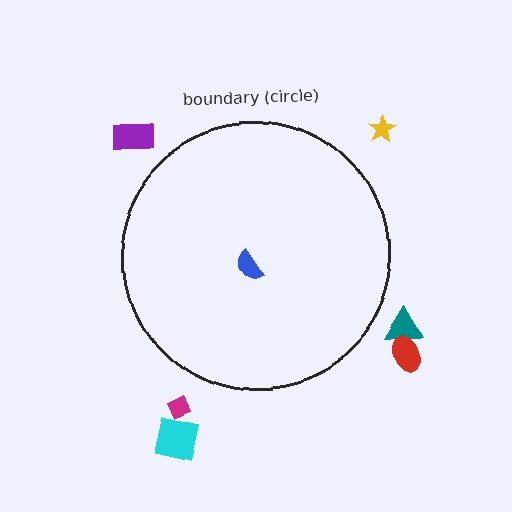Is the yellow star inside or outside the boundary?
Outside.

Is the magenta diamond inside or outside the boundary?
Outside.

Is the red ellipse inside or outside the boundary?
Outside.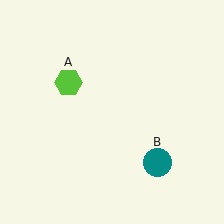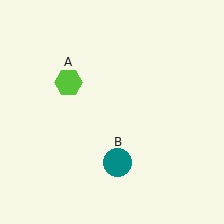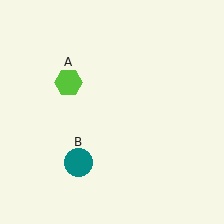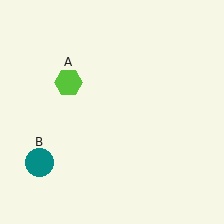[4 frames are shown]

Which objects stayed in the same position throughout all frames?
Lime hexagon (object A) remained stationary.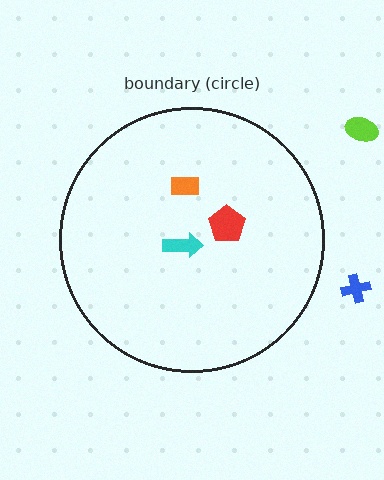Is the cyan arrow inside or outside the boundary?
Inside.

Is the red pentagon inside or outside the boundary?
Inside.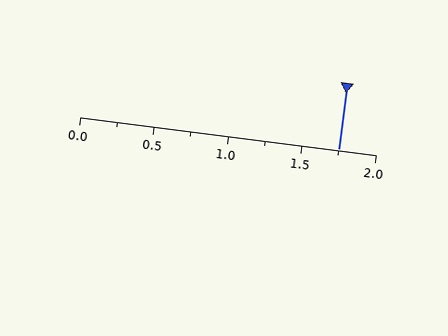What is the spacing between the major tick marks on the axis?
The major ticks are spaced 0.5 apart.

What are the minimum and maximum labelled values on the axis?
The axis runs from 0.0 to 2.0.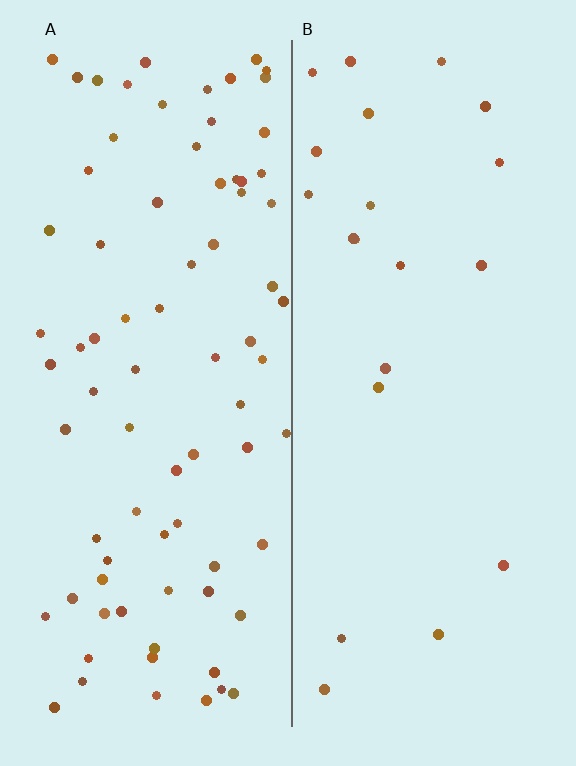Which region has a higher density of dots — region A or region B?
A (the left).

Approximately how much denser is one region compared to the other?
Approximately 3.7× — region A over region B.